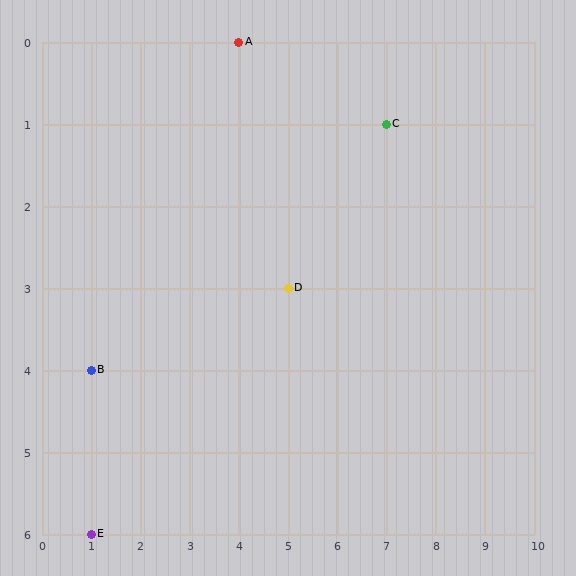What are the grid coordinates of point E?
Point E is at grid coordinates (1, 6).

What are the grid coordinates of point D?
Point D is at grid coordinates (5, 3).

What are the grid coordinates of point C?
Point C is at grid coordinates (7, 1).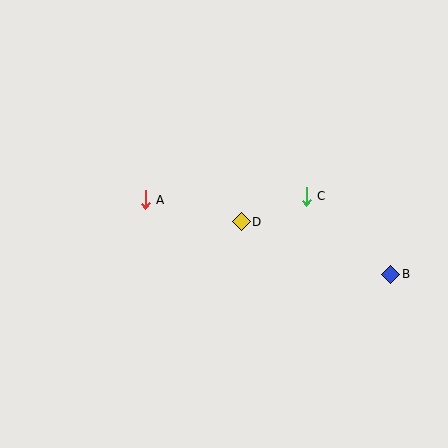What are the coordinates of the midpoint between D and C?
The midpoint between D and C is at (274, 209).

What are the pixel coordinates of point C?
Point C is at (306, 196).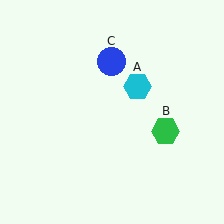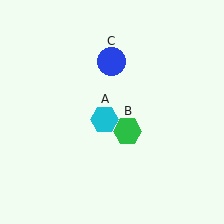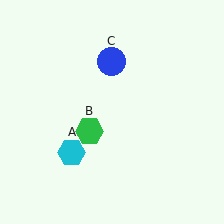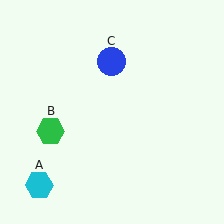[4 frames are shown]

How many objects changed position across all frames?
2 objects changed position: cyan hexagon (object A), green hexagon (object B).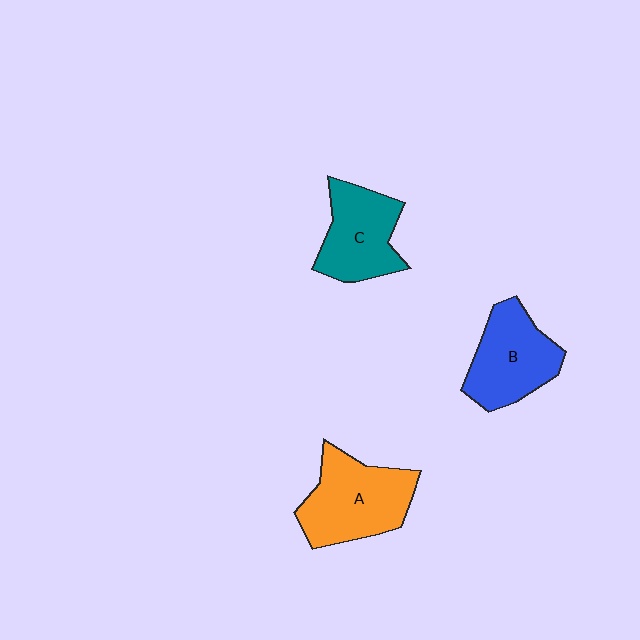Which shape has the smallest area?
Shape C (teal).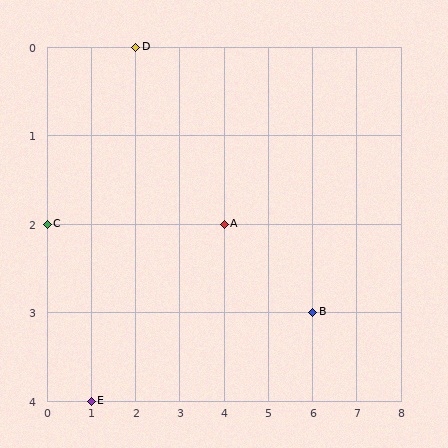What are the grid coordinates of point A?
Point A is at grid coordinates (4, 2).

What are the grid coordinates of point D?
Point D is at grid coordinates (2, 0).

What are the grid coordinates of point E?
Point E is at grid coordinates (1, 4).